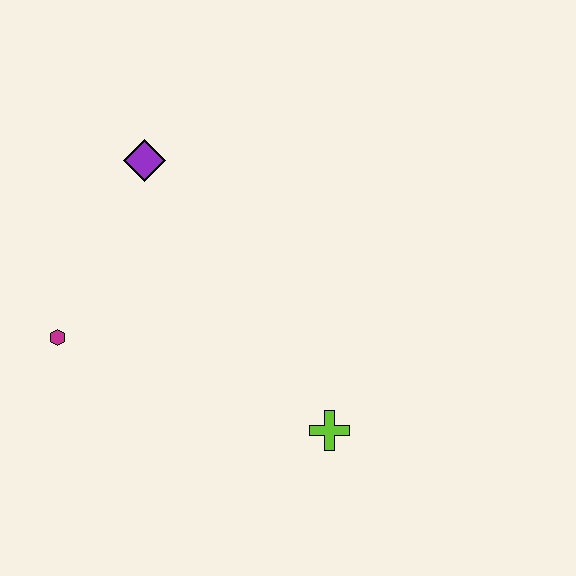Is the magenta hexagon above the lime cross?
Yes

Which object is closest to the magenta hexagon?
The purple diamond is closest to the magenta hexagon.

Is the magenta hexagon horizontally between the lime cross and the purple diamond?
No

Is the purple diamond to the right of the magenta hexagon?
Yes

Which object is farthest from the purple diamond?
The lime cross is farthest from the purple diamond.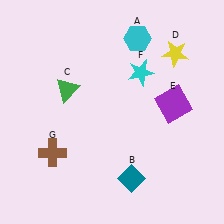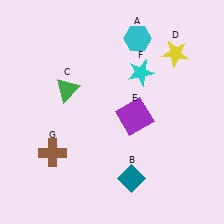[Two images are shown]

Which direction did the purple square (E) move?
The purple square (E) moved left.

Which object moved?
The purple square (E) moved left.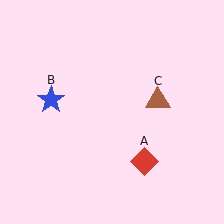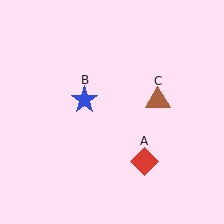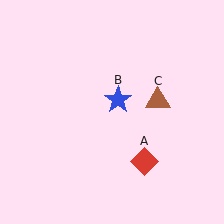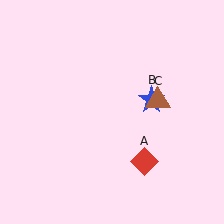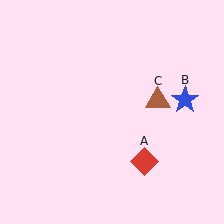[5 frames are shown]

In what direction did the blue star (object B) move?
The blue star (object B) moved right.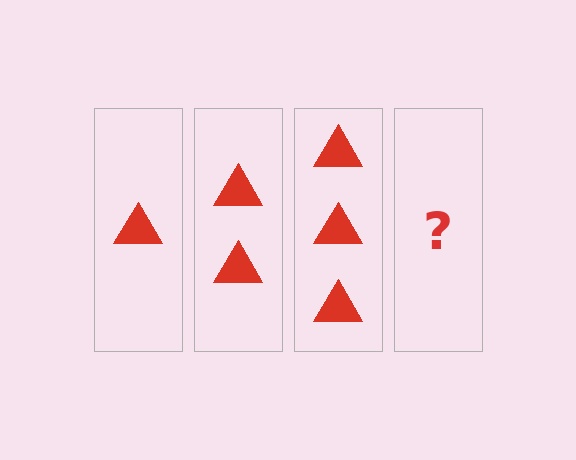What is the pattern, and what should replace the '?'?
The pattern is that each step adds one more triangle. The '?' should be 4 triangles.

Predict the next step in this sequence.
The next step is 4 triangles.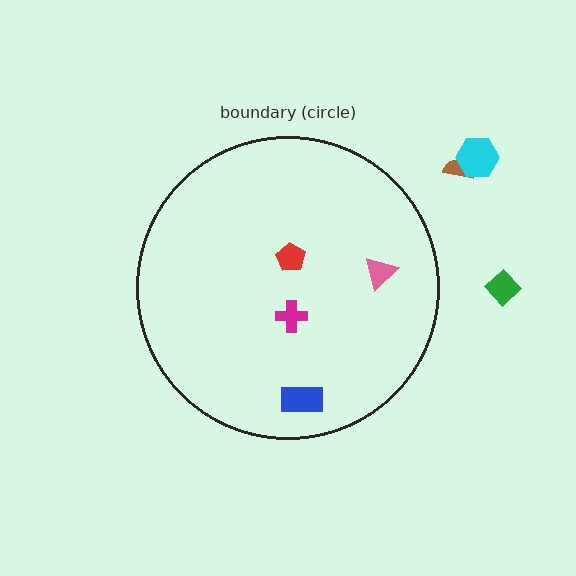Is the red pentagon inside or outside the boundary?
Inside.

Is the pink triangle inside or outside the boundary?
Inside.